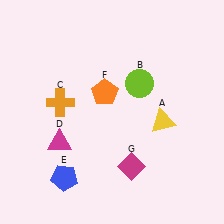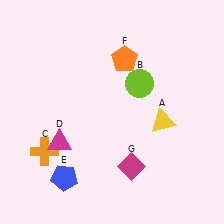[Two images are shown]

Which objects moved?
The objects that moved are: the orange cross (C), the orange pentagon (F).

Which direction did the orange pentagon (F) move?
The orange pentagon (F) moved up.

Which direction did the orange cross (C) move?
The orange cross (C) moved down.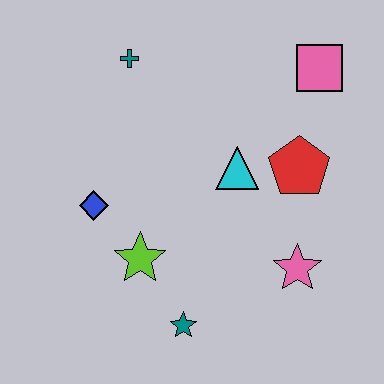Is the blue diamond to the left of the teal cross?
Yes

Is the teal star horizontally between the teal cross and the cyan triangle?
Yes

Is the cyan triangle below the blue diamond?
No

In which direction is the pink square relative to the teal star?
The pink square is above the teal star.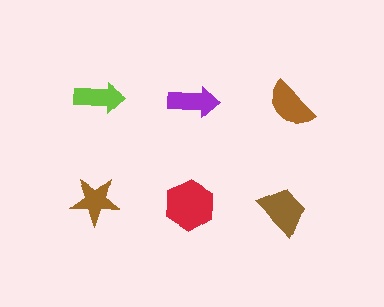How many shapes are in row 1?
3 shapes.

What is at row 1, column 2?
A purple arrow.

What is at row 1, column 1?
A lime arrow.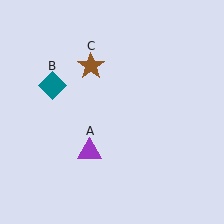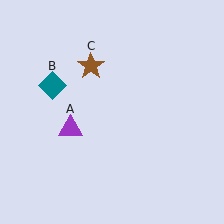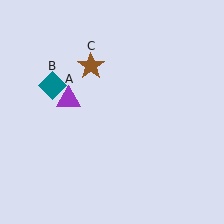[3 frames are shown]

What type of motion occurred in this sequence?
The purple triangle (object A) rotated clockwise around the center of the scene.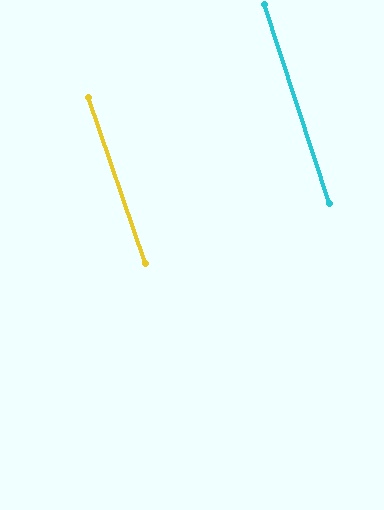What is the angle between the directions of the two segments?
Approximately 1 degree.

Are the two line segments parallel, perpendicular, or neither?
Parallel — their directions differ by only 0.9°.